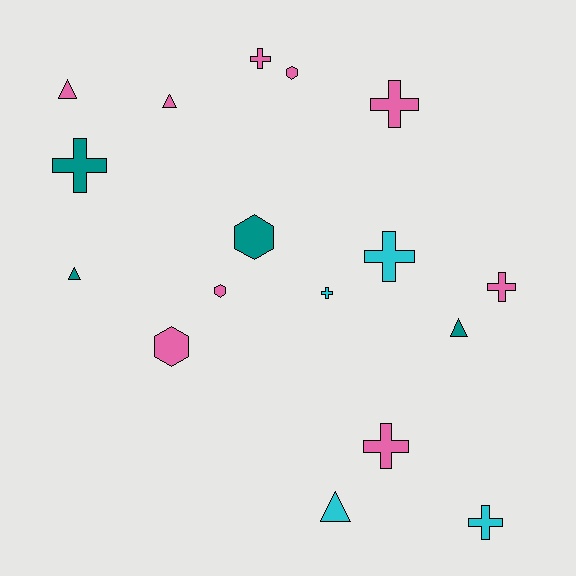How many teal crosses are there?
There is 1 teal cross.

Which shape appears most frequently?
Cross, with 8 objects.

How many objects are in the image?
There are 17 objects.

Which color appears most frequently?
Pink, with 9 objects.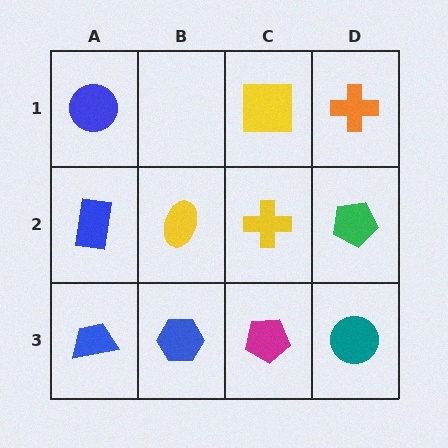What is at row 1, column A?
A blue circle.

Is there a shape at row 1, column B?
No, that cell is empty.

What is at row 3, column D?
A teal circle.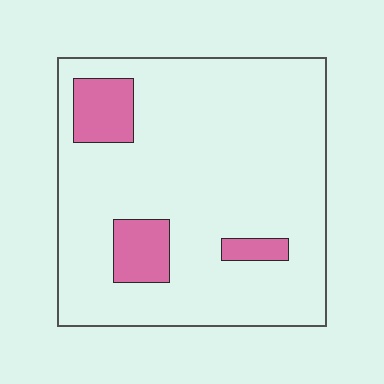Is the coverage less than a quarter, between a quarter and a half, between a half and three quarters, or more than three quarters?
Less than a quarter.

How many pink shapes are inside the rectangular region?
3.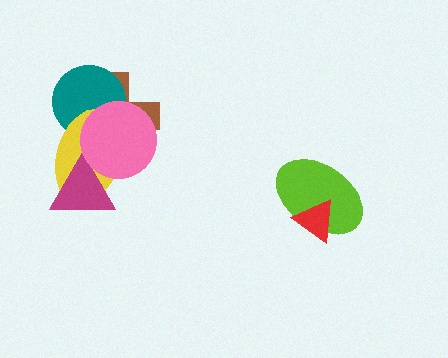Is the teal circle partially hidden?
Yes, it is partially covered by another shape.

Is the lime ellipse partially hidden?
Yes, it is partially covered by another shape.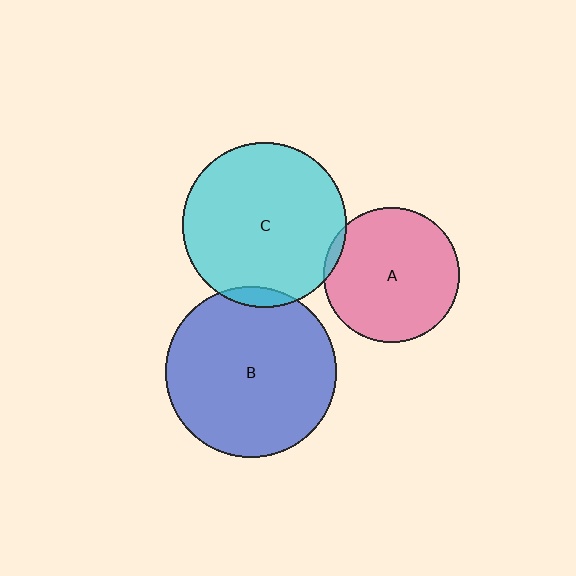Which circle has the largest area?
Circle B (blue).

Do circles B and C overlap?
Yes.